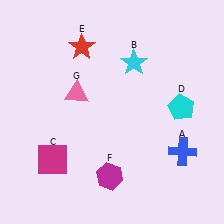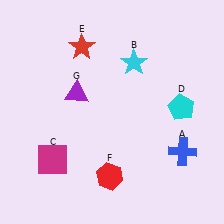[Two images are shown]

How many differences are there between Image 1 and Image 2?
There are 2 differences between the two images.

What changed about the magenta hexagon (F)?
In Image 1, F is magenta. In Image 2, it changed to red.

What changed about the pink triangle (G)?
In Image 1, G is pink. In Image 2, it changed to purple.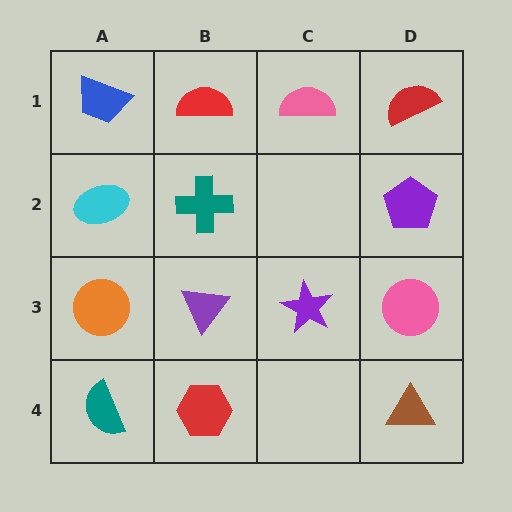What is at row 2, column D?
A purple pentagon.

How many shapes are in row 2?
3 shapes.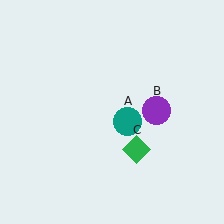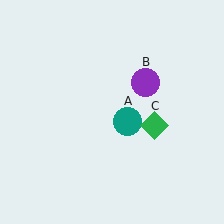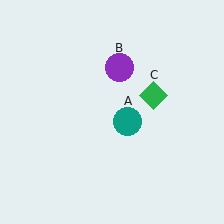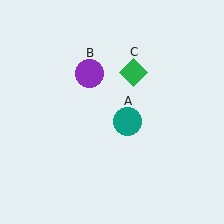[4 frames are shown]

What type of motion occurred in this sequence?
The purple circle (object B), green diamond (object C) rotated counterclockwise around the center of the scene.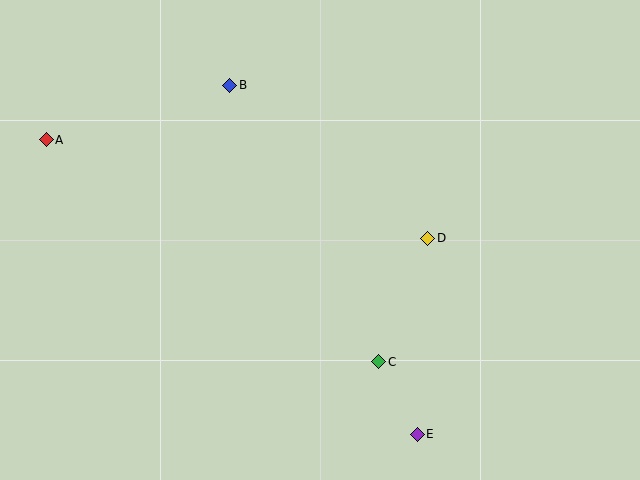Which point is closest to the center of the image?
Point D at (428, 238) is closest to the center.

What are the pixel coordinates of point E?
Point E is at (417, 434).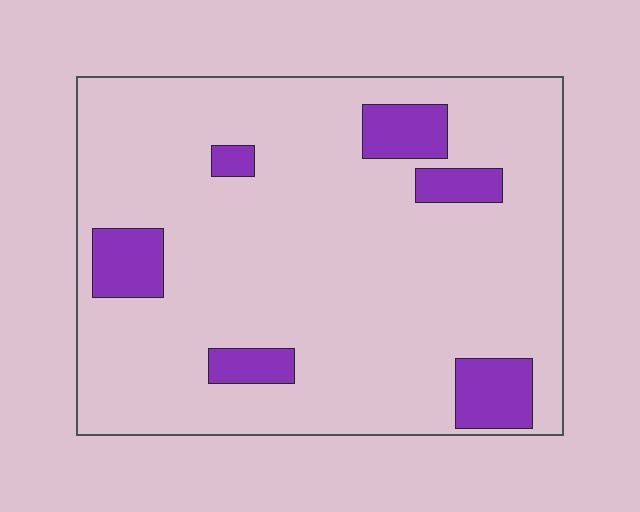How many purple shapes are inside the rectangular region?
6.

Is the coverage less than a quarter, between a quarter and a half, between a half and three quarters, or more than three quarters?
Less than a quarter.